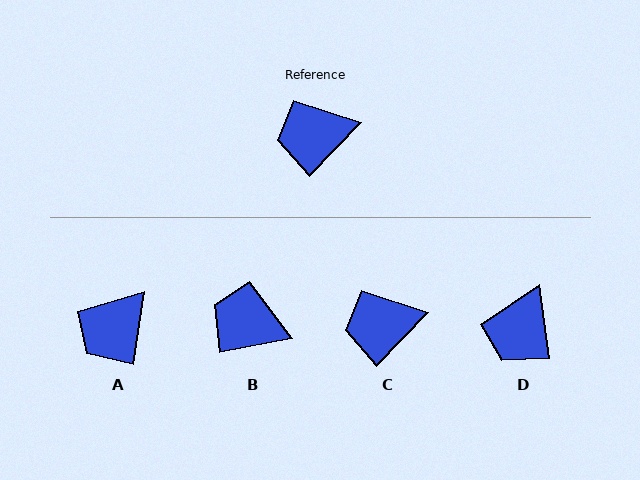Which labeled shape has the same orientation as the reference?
C.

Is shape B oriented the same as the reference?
No, it is off by about 35 degrees.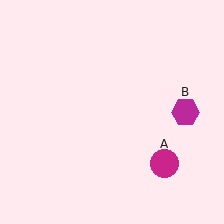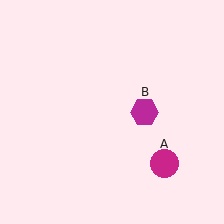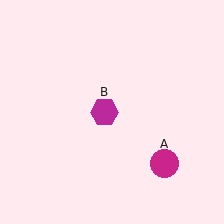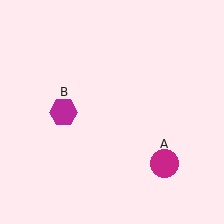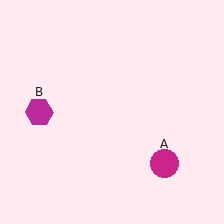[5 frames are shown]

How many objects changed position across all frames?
1 object changed position: magenta hexagon (object B).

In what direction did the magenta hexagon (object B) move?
The magenta hexagon (object B) moved left.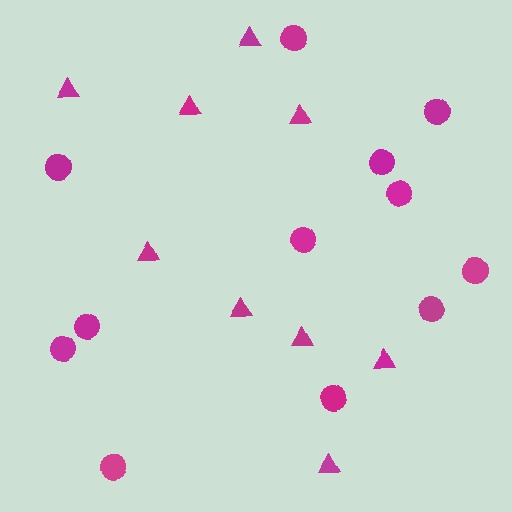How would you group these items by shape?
There are 2 groups: one group of triangles (9) and one group of circles (12).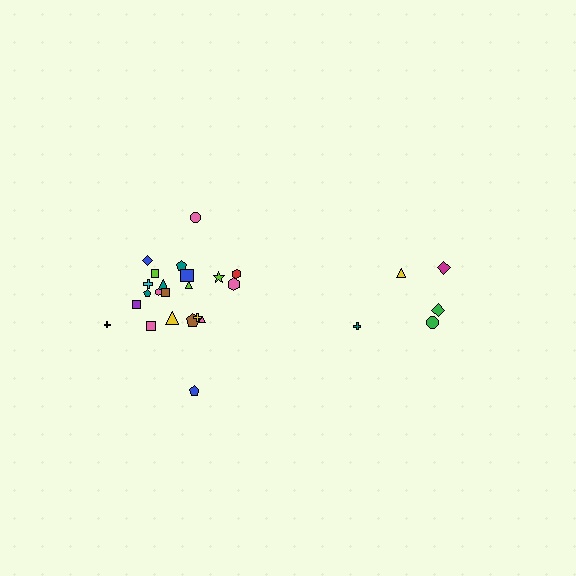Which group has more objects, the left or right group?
The left group.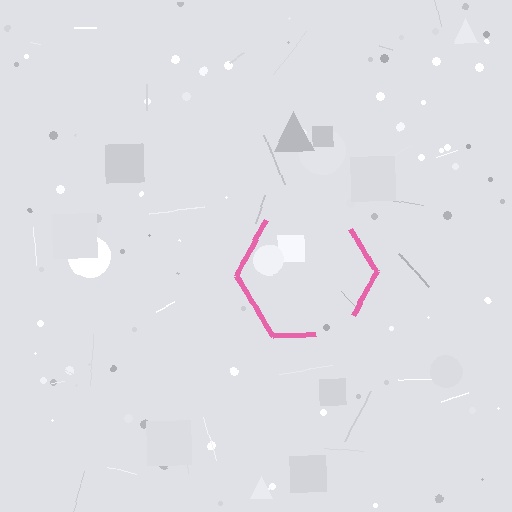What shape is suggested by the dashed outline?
The dashed outline suggests a hexagon.